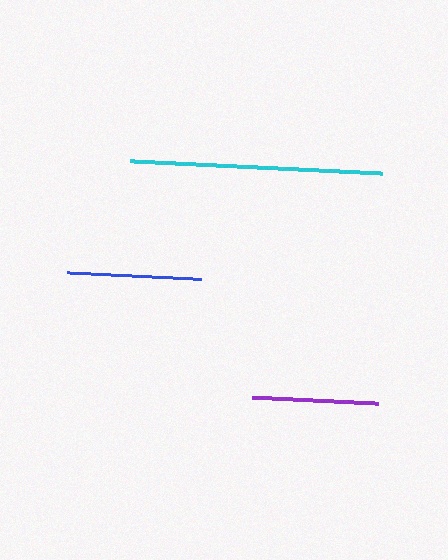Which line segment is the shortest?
The purple line is the shortest at approximately 125 pixels.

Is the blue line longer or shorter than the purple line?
The blue line is longer than the purple line.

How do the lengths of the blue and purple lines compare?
The blue and purple lines are approximately the same length.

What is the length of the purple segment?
The purple segment is approximately 125 pixels long.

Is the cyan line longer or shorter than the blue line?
The cyan line is longer than the blue line.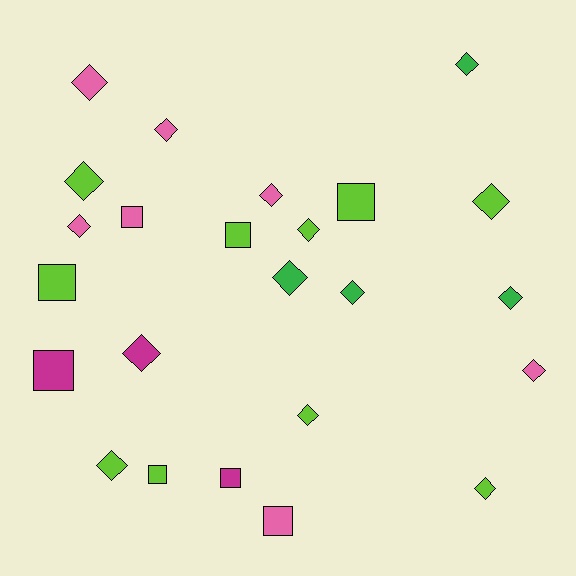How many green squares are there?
There are no green squares.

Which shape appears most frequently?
Diamond, with 16 objects.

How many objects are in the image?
There are 24 objects.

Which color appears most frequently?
Lime, with 10 objects.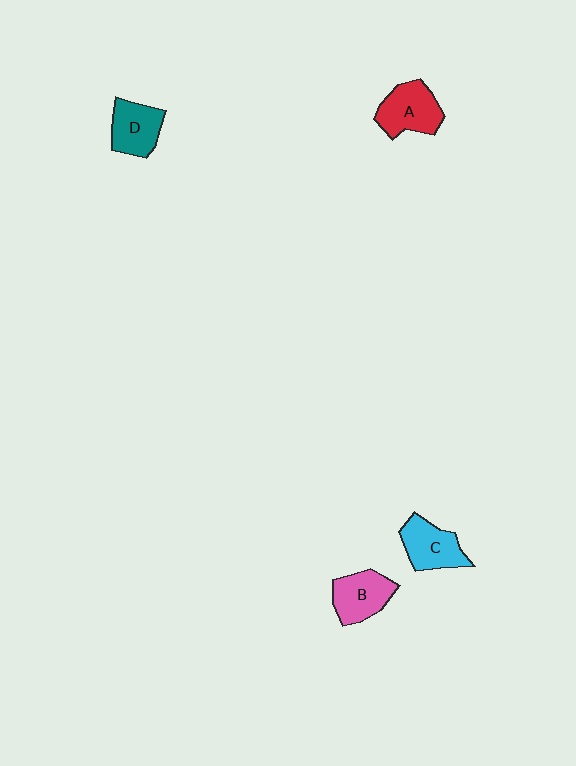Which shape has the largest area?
Shape A (red).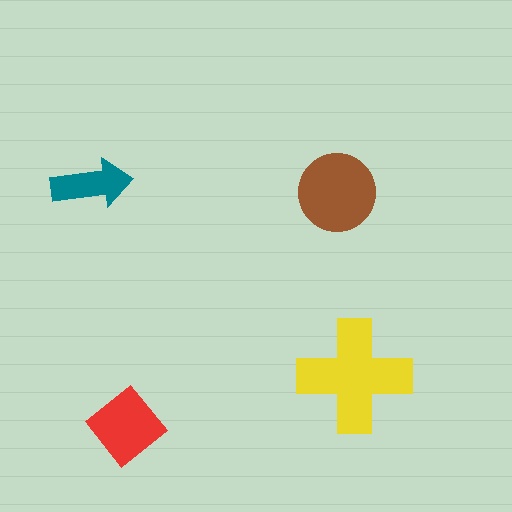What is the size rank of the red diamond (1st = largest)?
3rd.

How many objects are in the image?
There are 4 objects in the image.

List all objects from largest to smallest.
The yellow cross, the brown circle, the red diamond, the teal arrow.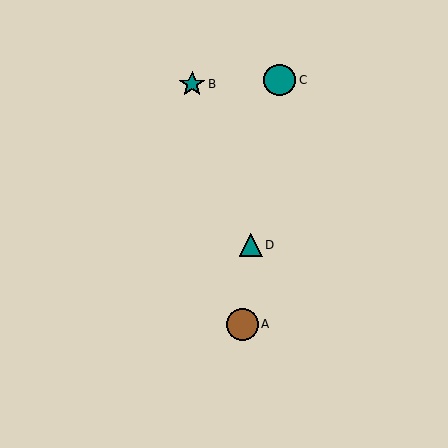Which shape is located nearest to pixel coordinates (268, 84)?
The teal circle (labeled C) at (280, 80) is nearest to that location.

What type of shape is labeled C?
Shape C is a teal circle.